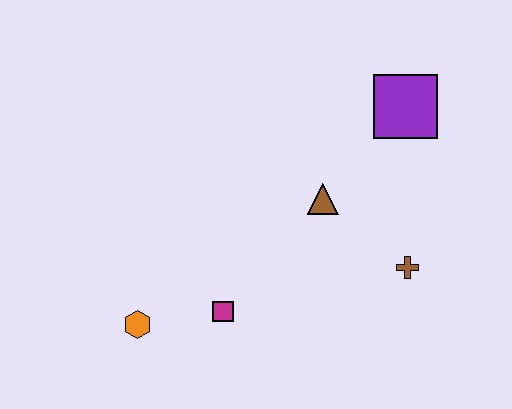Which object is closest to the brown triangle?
The brown cross is closest to the brown triangle.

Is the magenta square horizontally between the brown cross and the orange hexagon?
Yes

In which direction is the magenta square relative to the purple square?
The magenta square is below the purple square.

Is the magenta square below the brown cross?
Yes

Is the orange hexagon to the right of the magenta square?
No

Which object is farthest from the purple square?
The orange hexagon is farthest from the purple square.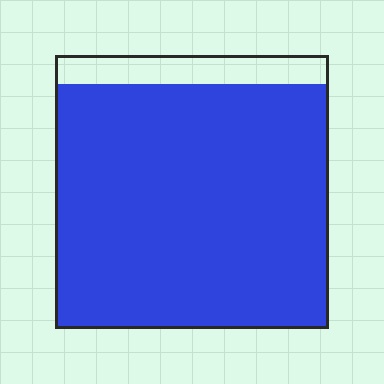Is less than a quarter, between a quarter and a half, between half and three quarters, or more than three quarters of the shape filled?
More than three quarters.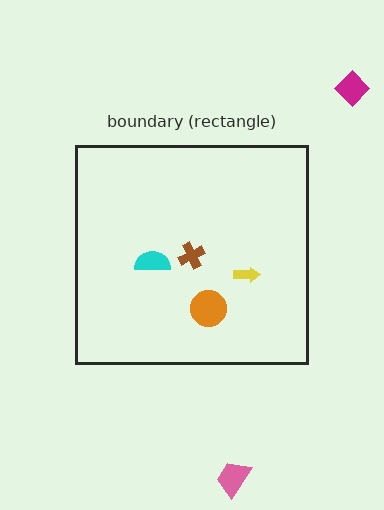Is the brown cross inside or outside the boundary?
Inside.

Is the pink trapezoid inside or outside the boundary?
Outside.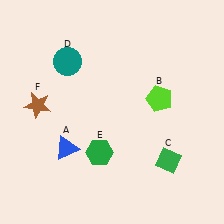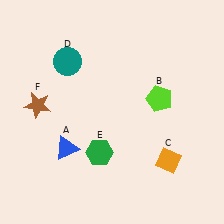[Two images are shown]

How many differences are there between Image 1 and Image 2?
There is 1 difference between the two images.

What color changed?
The diamond (C) changed from green in Image 1 to orange in Image 2.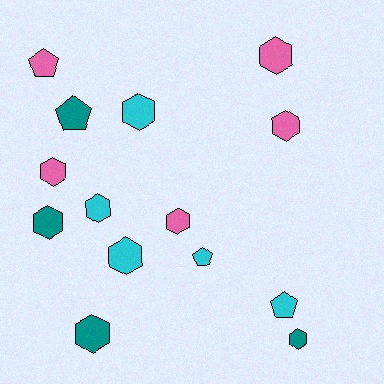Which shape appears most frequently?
Hexagon, with 10 objects.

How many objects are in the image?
There are 14 objects.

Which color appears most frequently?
Pink, with 5 objects.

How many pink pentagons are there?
There is 1 pink pentagon.